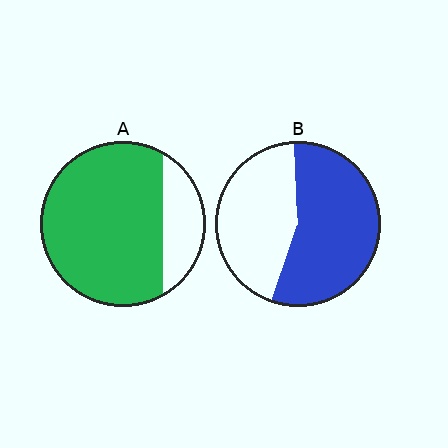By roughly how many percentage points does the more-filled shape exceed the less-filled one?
By roughly 25 percentage points (A over B).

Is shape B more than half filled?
Yes.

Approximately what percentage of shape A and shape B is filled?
A is approximately 80% and B is approximately 55%.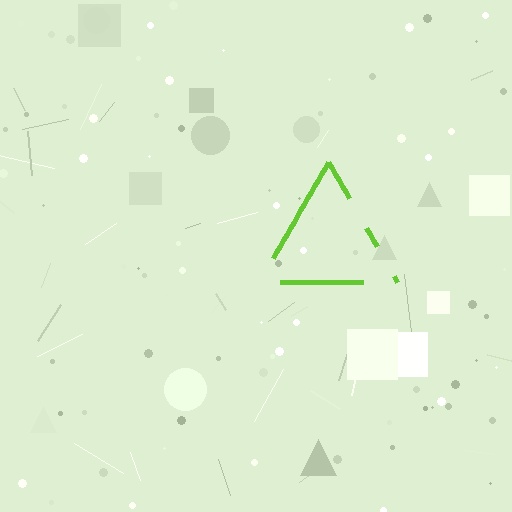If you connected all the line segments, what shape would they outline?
They would outline a triangle.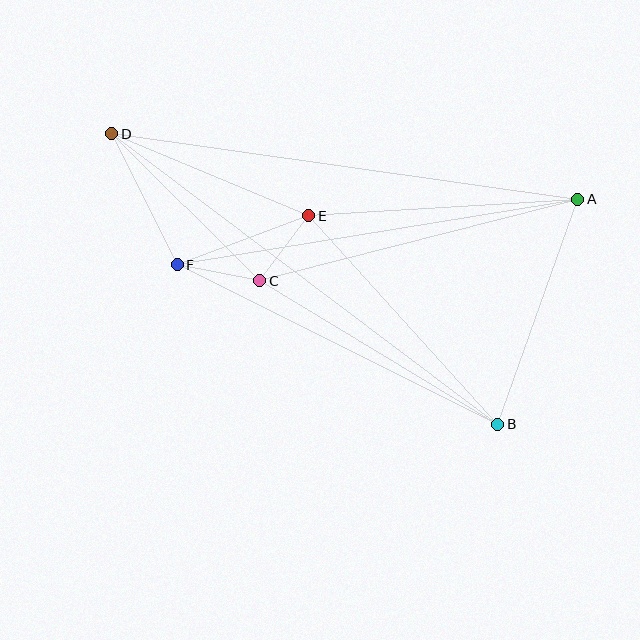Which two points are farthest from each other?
Points B and D are farthest from each other.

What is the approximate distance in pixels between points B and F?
The distance between B and F is approximately 358 pixels.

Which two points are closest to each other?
Points C and E are closest to each other.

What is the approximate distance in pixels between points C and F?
The distance between C and F is approximately 84 pixels.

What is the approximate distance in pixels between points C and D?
The distance between C and D is approximately 209 pixels.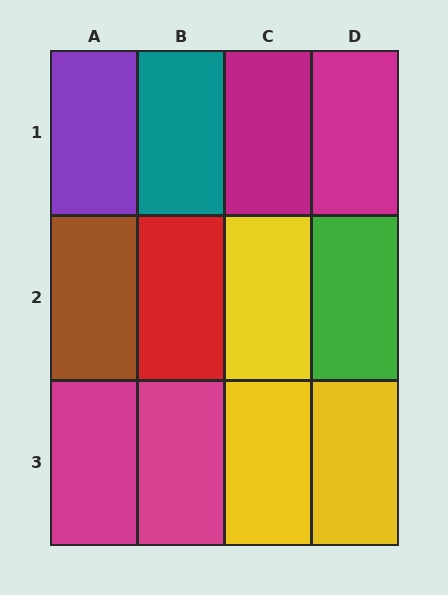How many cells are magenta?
4 cells are magenta.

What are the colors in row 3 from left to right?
Magenta, magenta, yellow, yellow.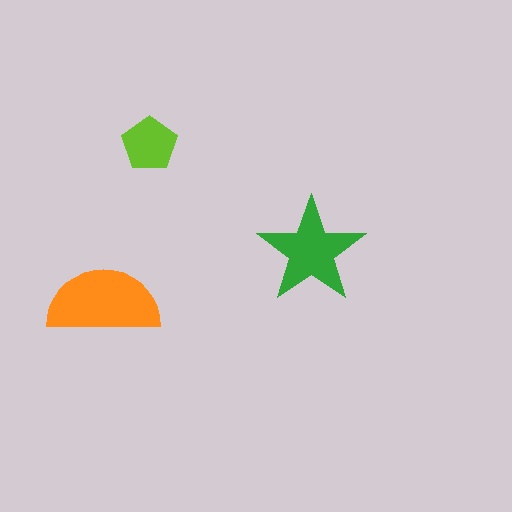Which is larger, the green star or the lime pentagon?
The green star.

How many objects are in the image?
There are 3 objects in the image.